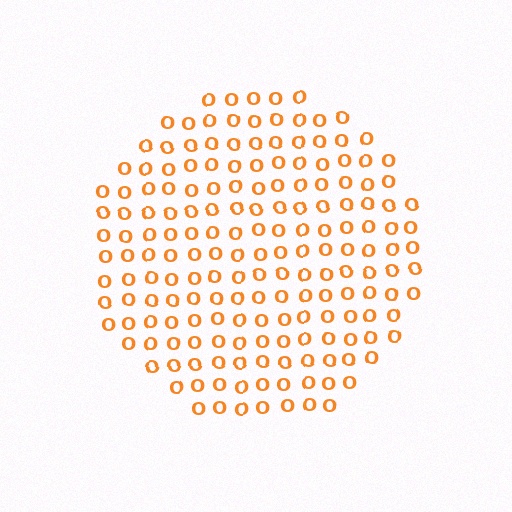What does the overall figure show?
The overall figure shows a circle.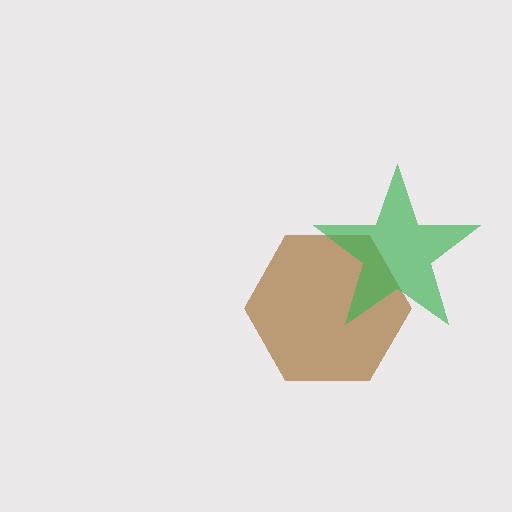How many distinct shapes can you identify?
There are 2 distinct shapes: a brown hexagon, a green star.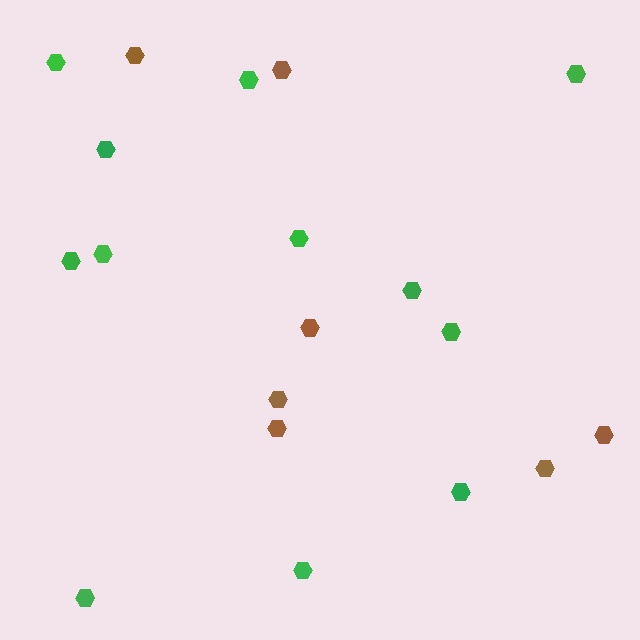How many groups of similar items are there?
There are 2 groups: one group of green hexagons (12) and one group of brown hexagons (7).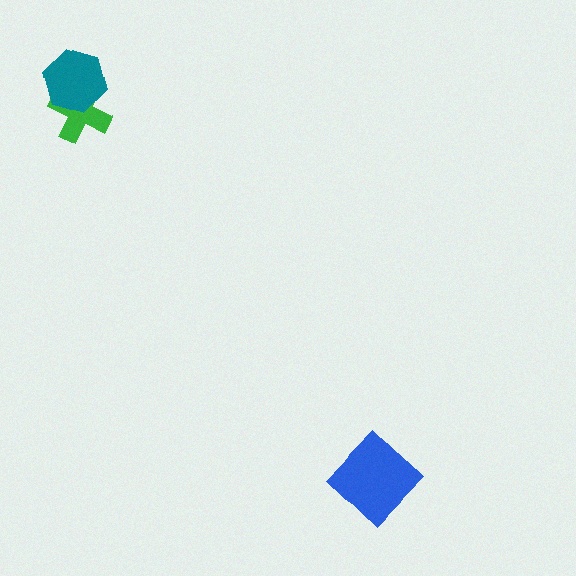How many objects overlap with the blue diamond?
0 objects overlap with the blue diamond.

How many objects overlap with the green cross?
1 object overlaps with the green cross.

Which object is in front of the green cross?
The teal hexagon is in front of the green cross.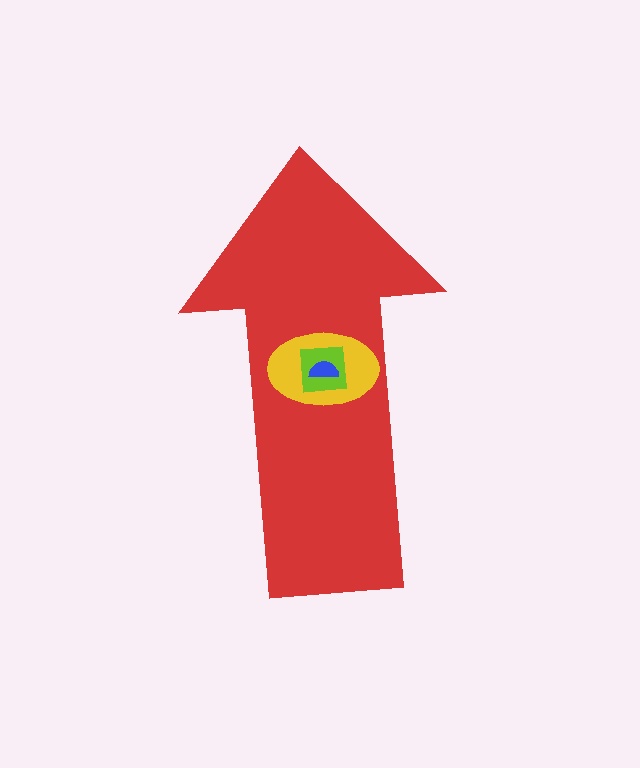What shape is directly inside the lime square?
The blue semicircle.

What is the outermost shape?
The red arrow.